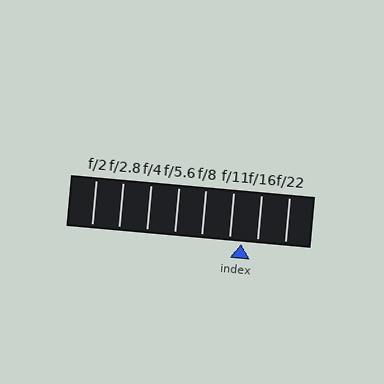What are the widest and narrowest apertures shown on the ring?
The widest aperture shown is f/2 and the narrowest is f/22.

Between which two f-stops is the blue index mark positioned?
The index mark is between f/11 and f/16.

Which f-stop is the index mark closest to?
The index mark is closest to f/11.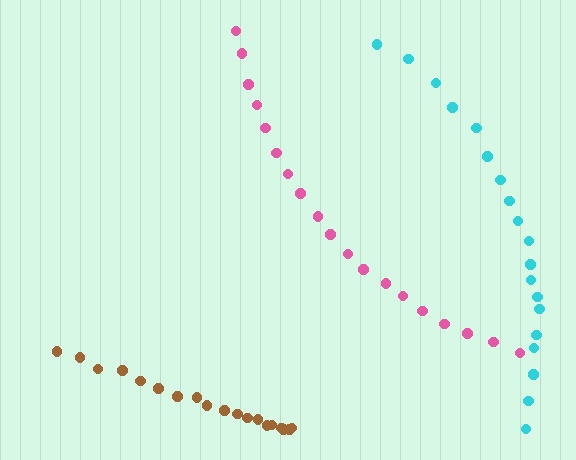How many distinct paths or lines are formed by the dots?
There are 3 distinct paths.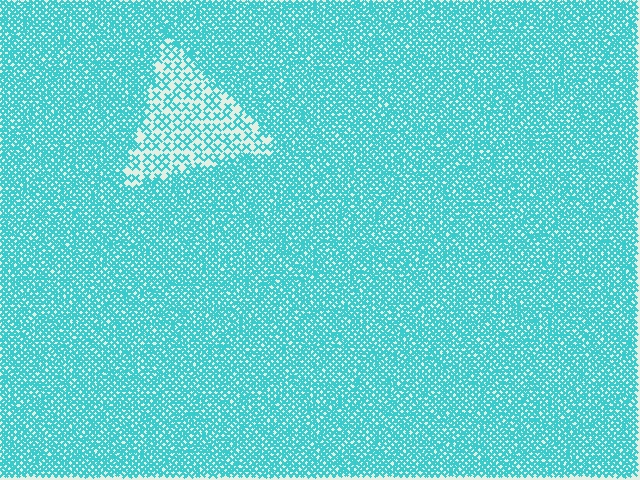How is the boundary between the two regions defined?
The boundary is defined by a change in element density (approximately 2.7x ratio). All elements are the same color, size, and shape.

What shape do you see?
I see a triangle.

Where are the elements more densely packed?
The elements are more densely packed outside the triangle boundary.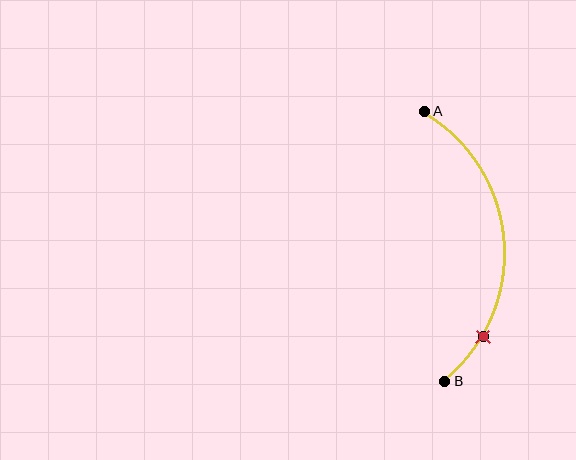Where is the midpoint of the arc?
The arc midpoint is the point on the curve farthest from the straight line joining A and B. It sits to the right of that line.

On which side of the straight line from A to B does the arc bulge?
The arc bulges to the right of the straight line connecting A and B.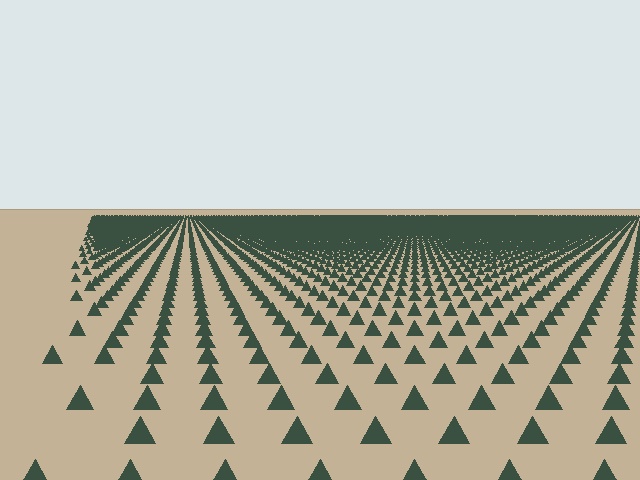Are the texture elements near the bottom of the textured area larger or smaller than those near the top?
Larger. Near the bottom, elements are closer to the viewer and appear at a bigger on-screen size.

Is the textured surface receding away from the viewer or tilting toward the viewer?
The surface is receding away from the viewer. Texture elements get smaller and denser toward the top.